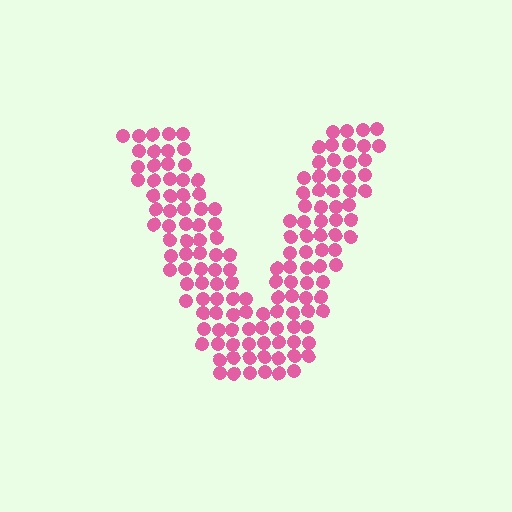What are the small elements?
The small elements are circles.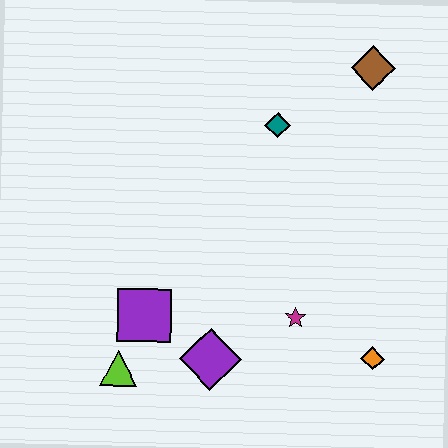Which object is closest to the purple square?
The lime triangle is closest to the purple square.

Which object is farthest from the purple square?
The brown diamond is farthest from the purple square.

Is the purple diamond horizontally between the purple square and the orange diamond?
Yes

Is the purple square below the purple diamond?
No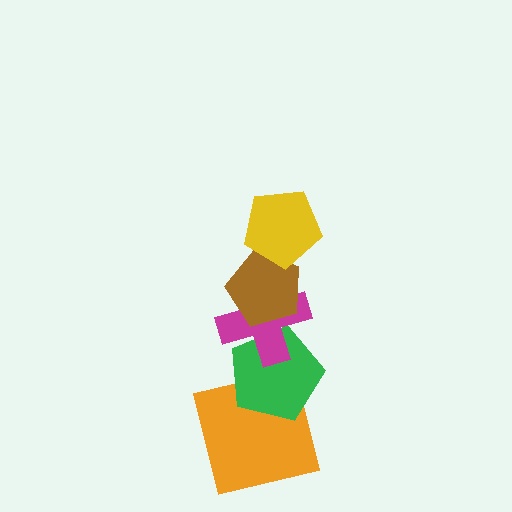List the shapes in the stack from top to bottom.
From top to bottom: the yellow pentagon, the brown pentagon, the magenta cross, the green pentagon, the orange square.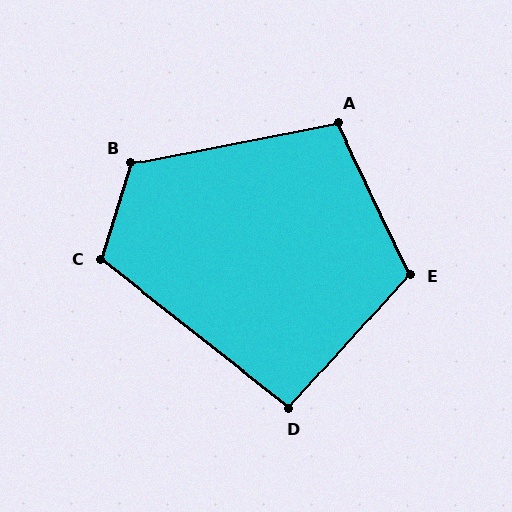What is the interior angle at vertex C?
Approximately 111 degrees (obtuse).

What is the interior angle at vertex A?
Approximately 105 degrees (obtuse).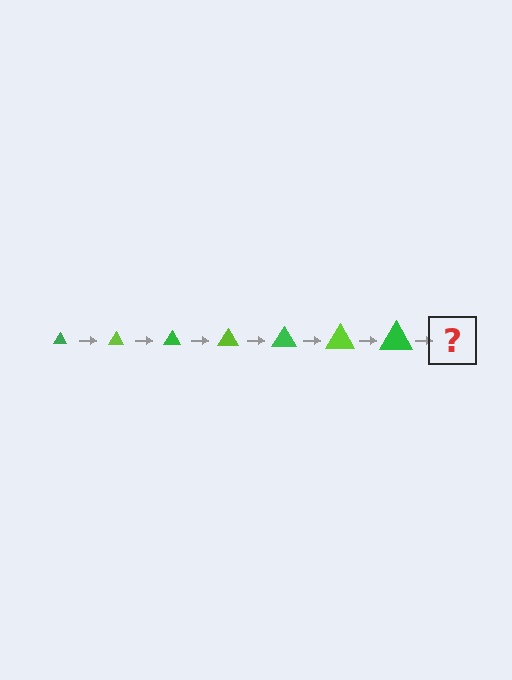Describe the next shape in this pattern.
It should be a lime triangle, larger than the previous one.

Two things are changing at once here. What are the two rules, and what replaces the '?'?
The two rules are that the triangle grows larger each step and the color cycles through green and lime. The '?' should be a lime triangle, larger than the previous one.